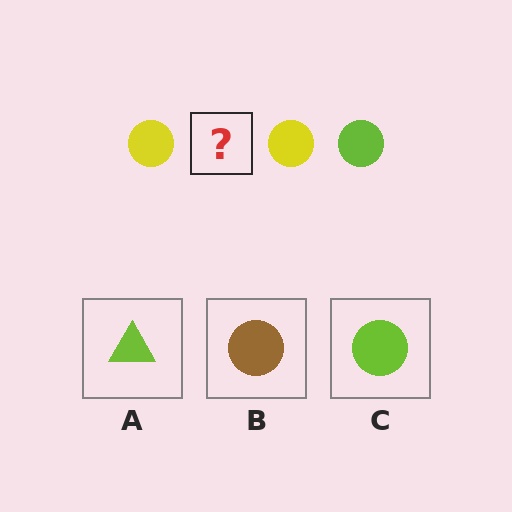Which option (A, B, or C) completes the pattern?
C.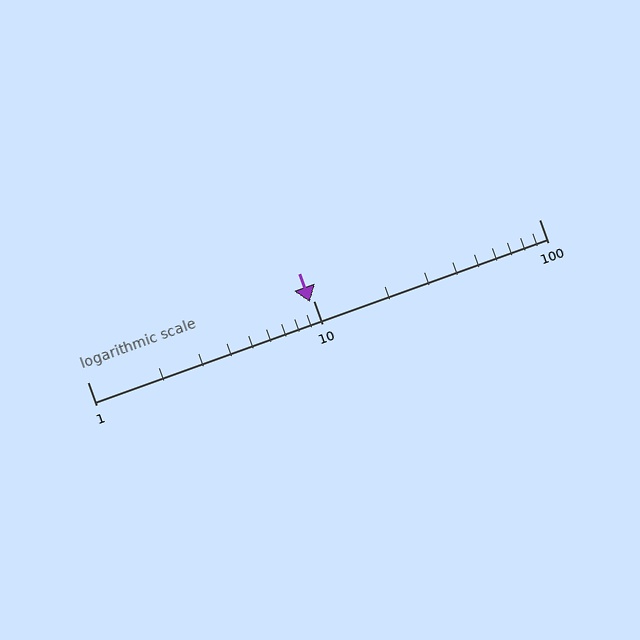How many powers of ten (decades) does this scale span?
The scale spans 2 decades, from 1 to 100.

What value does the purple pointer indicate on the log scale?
The pointer indicates approximately 9.7.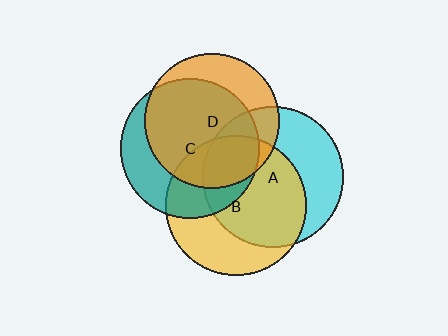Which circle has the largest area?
Circle A (cyan).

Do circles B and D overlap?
Yes.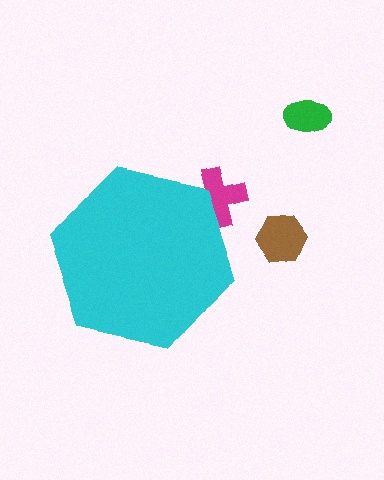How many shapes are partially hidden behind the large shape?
1 shape is partially hidden.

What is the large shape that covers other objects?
A cyan hexagon.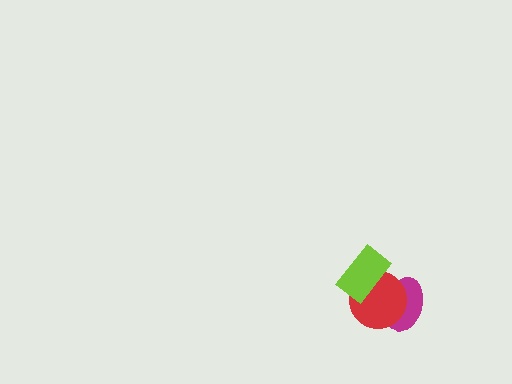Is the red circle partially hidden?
Yes, it is partially covered by another shape.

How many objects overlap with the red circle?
2 objects overlap with the red circle.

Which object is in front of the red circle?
The lime rectangle is in front of the red circle.